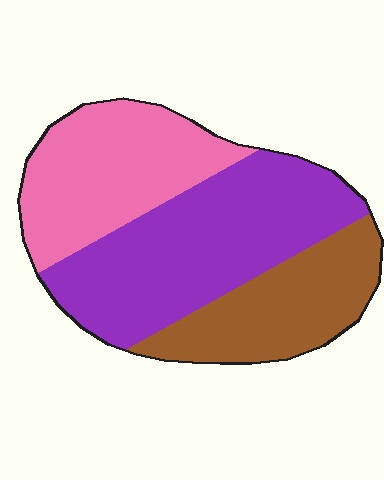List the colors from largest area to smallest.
From largest to smallest: purple, pink, brown.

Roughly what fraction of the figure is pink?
Pink takes up about one third (1/3) of the figure.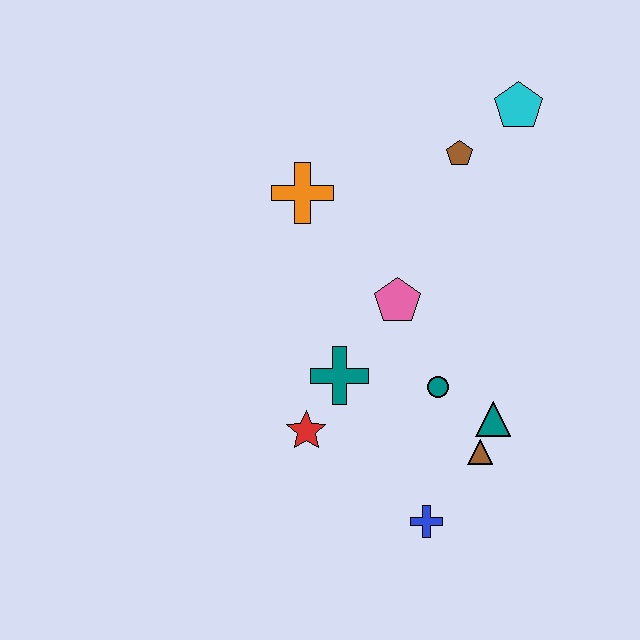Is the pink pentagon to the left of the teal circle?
Yes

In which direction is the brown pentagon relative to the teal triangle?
The brown pentagon is above the teal triangle.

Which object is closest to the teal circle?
The teal triangle is closest to the teal circle.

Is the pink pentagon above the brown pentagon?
No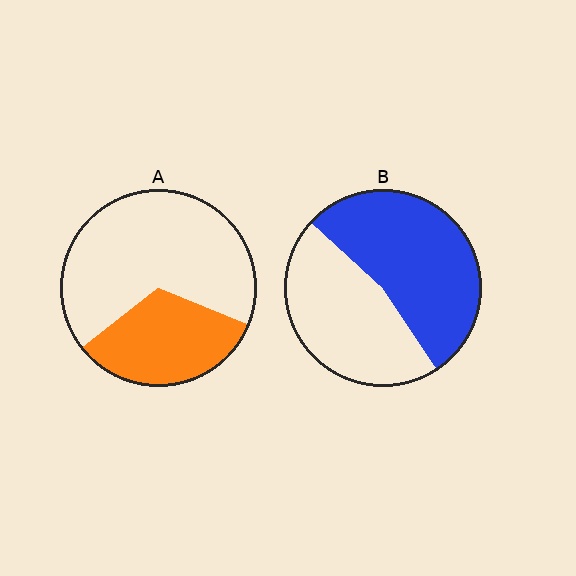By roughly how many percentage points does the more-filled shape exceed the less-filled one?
By roughly 20 percentage points (B over A).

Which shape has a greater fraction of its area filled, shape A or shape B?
Shape B.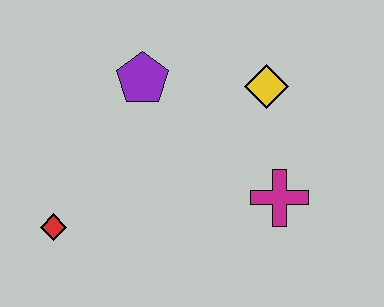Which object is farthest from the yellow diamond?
The red diamond is farthest from the yellow diamond.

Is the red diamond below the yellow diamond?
Yes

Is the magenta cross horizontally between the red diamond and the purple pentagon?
No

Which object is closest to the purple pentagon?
The yellow diamond is closest to the purple pentagon.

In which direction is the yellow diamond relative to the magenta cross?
The yellow diamond is above the magenta cross.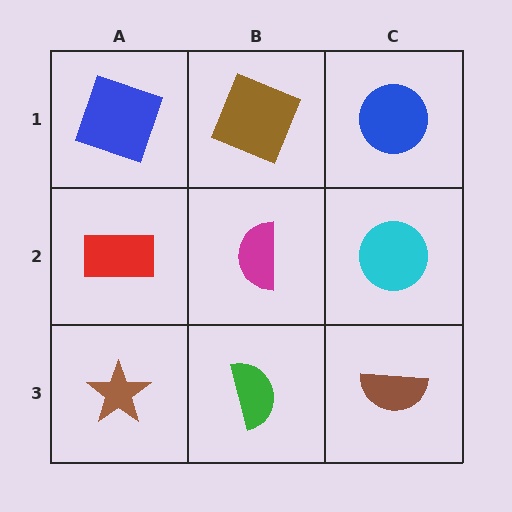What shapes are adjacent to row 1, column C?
A cyan circle (row 2, column C), a brown square (row 1, column B).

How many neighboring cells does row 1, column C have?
2.